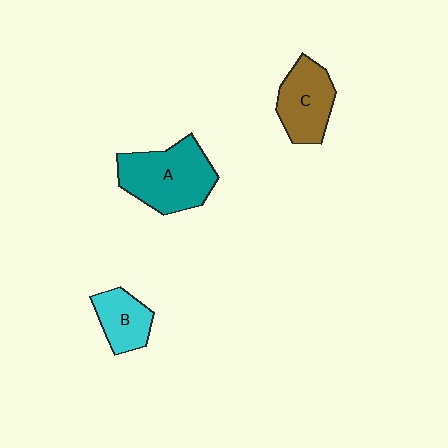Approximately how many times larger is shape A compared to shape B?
Approximately 1.9 times.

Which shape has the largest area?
Shape A (teal).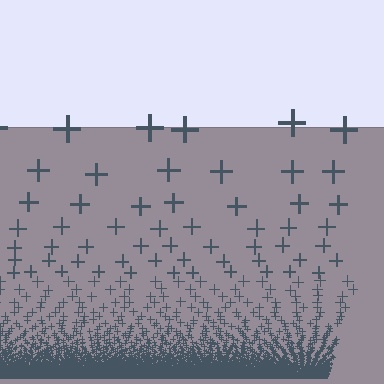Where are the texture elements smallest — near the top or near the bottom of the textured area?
Near the bottom.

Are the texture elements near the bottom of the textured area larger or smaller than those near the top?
Smaller. The gradient is inverted — elements near the bottom are smaller and denser.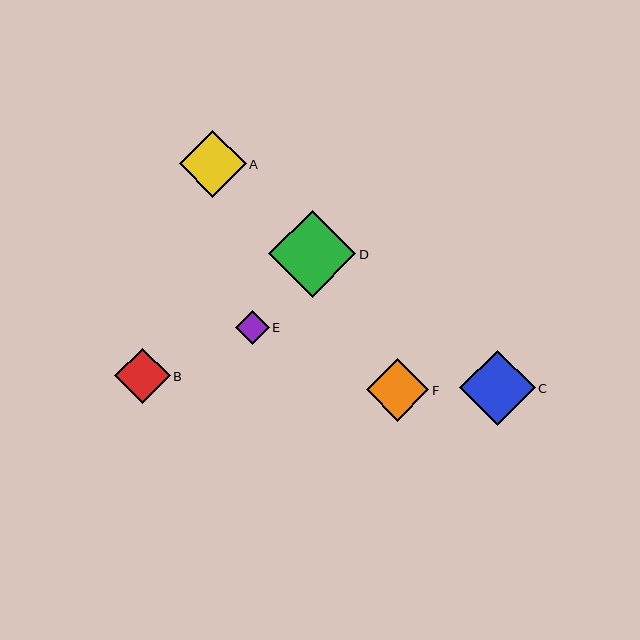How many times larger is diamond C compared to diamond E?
Diamond C is approximately 2.2 times the size of diamond E.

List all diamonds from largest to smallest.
From largest to smallest: D, C, A, F, B, E.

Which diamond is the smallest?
Diamond E is the smallest with a size of approximately 34 pixels.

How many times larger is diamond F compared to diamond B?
Diamond F is approximately 1.1 times the size of diamond B.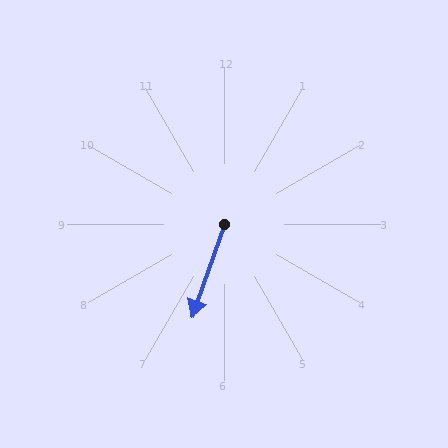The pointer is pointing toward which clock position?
Roughly 7 o'clock.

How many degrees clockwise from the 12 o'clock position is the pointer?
Approximately 199 degrees.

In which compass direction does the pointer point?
South.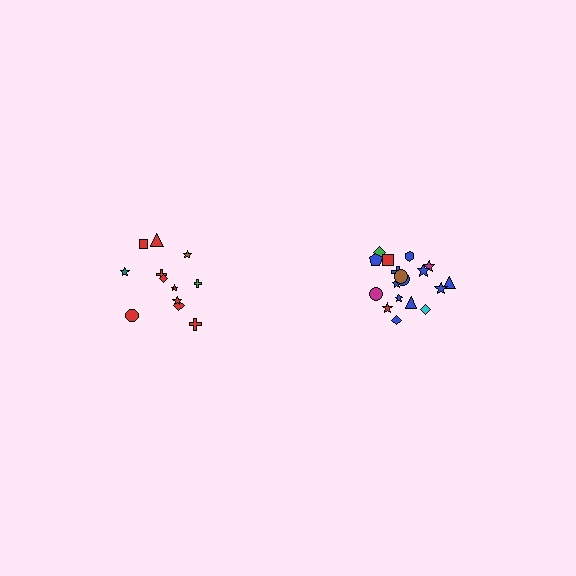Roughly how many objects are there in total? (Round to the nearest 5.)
Roughly 30 objects in total.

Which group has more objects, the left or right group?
The right group.